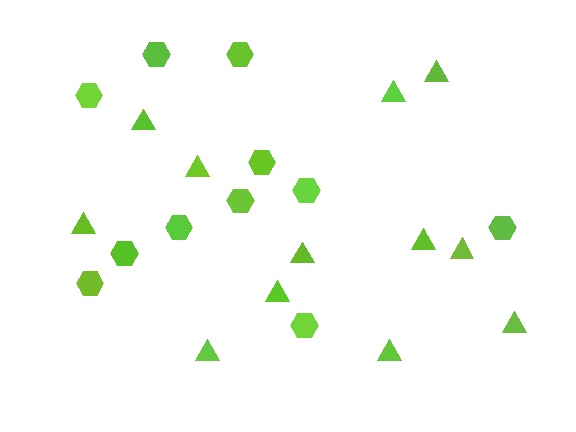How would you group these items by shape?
There are 2 groups: one group of triangles (12) and one group of hexagons (11).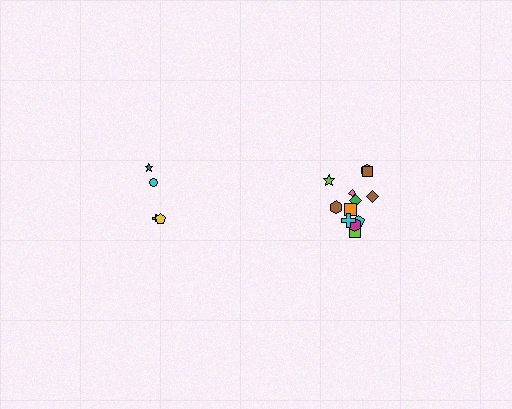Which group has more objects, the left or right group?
The right group.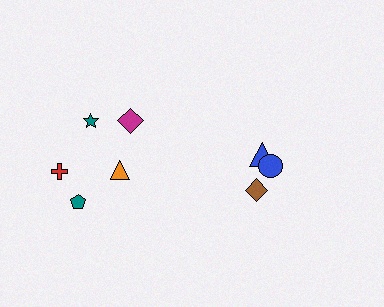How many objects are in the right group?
There are 3 objects.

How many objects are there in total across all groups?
There are 8 objects.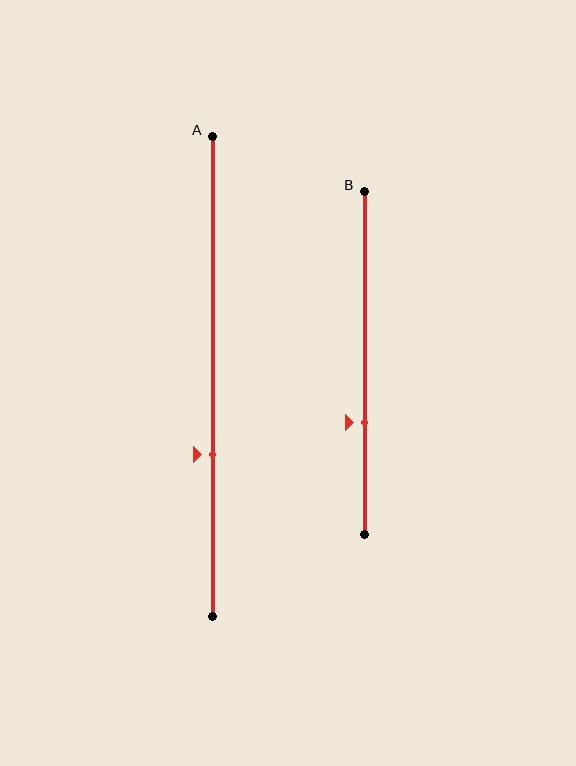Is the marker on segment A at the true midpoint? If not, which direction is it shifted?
No, the marker on segment A is shifted downward by about 16% of the segment length.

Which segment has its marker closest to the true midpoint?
Segment A has its marker closest to the true midpoint.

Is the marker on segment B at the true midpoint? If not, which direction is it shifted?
No, the marker on segment B is shifted downward by about 17% of the segment length.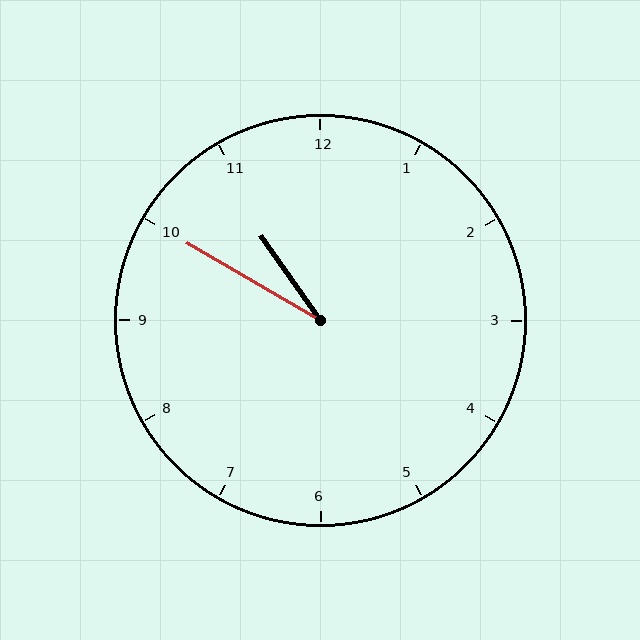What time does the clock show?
10:50.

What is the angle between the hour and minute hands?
Approximately 25 degrees.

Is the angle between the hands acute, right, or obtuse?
It is acute.